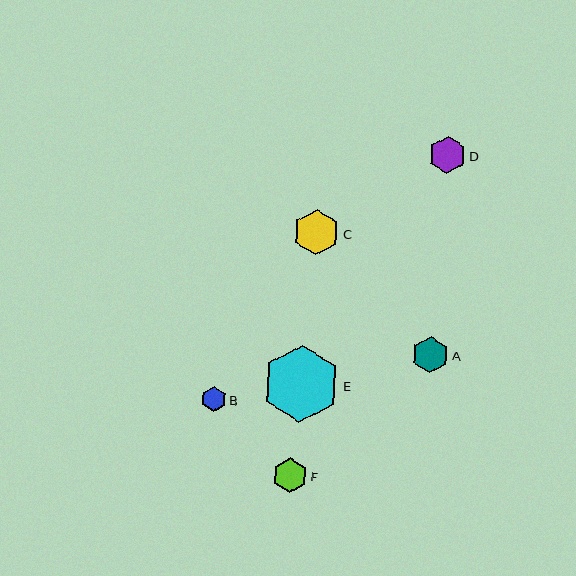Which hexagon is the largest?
Hexagon E is the largest with a size of approximately 78 pixels.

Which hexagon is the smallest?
Hexagon B is the smallest with a size of approximately 25 pixels.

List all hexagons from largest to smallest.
From largest to smallest: E, C, D, A, F, B.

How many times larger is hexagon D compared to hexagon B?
Hexagon D is approximately 1.5 times the size of hexagon B.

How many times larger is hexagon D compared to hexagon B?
Hexagon D is approximately 1.5 times the size of hexagon B.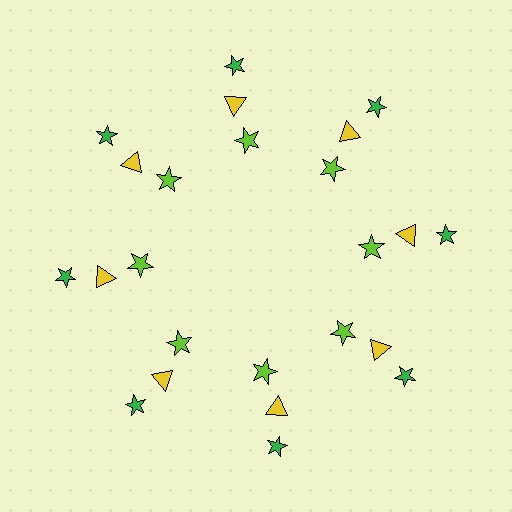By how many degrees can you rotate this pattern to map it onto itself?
The pattern maps onto itself every 45 degrees of rotation.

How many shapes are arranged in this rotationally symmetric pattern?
There are 24 shapes, arranged in 8 groups of 3.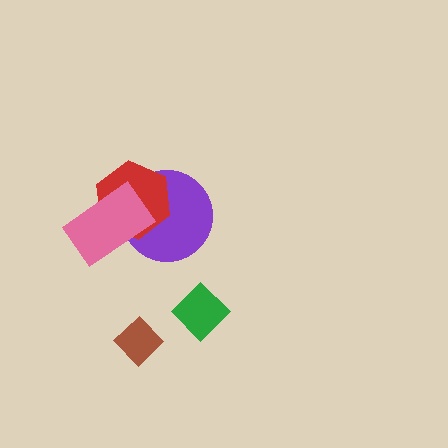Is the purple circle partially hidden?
Yes, it is partially covered by another shape.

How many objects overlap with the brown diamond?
0 objects overlap with the brown diamond.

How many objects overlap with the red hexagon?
2 objects overlap with the red hexagon.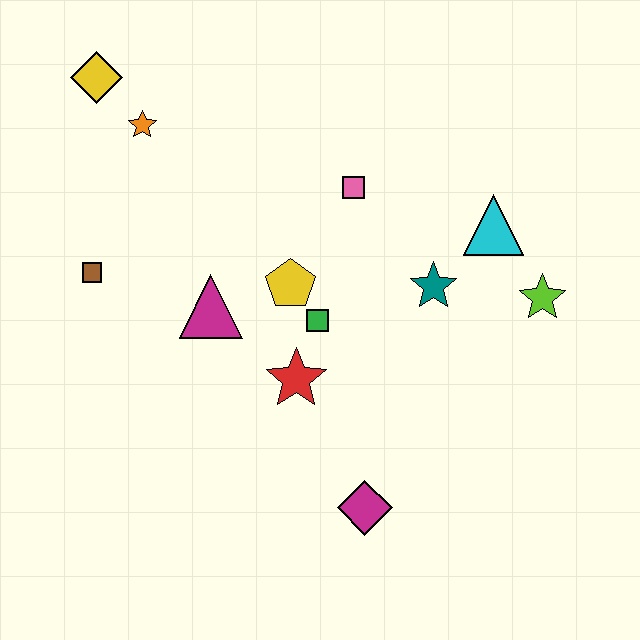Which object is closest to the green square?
The yellow pentagon is closest to the green square.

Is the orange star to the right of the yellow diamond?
Yes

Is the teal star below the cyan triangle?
Yes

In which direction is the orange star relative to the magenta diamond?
The orange star is above the magenta diamond.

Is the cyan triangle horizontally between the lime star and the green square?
Yes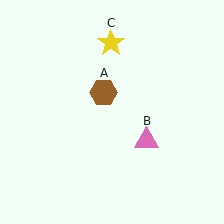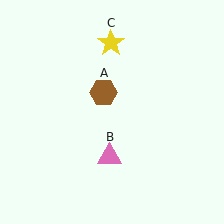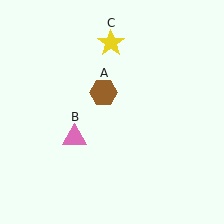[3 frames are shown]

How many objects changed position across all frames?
1 object changed position: pink triangle (object B).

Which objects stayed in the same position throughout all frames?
Brown hexagon (object A) and yellow star (object C) remained stationary.